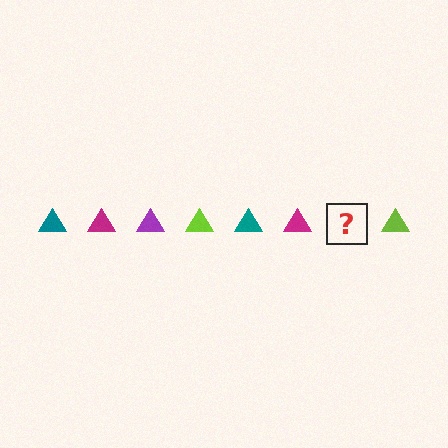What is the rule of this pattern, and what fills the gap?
The rule is that the pattern cycles through teal, magenta, purple, lime triangles. The gap should be filled with a purple triangle.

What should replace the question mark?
The question mark should be replaced with a purple triangle.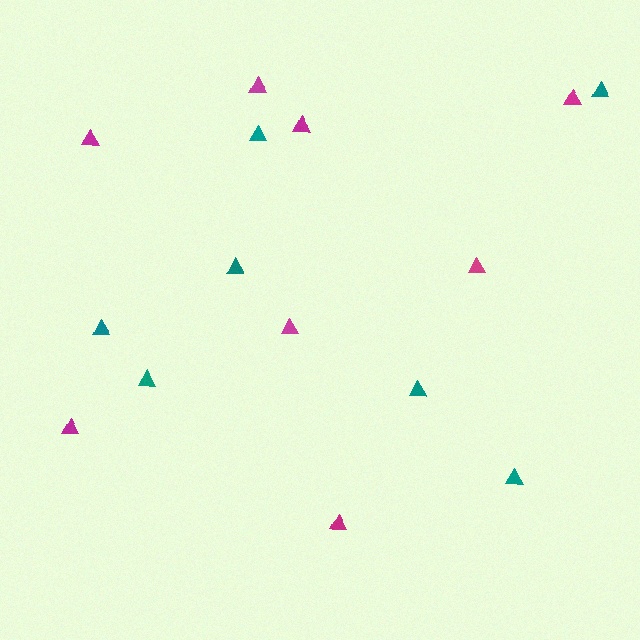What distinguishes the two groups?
There are 2 groups: one group of teal triangles (7) and one group of magenta triangles (8).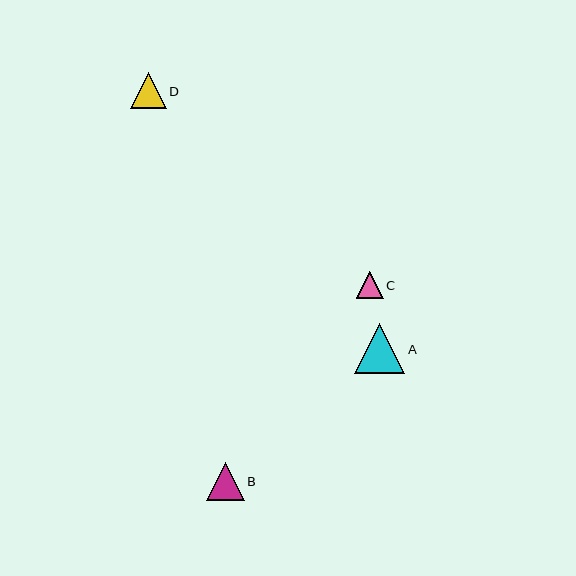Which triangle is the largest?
Triangle A is the largest with a size of approximately 50 pixels.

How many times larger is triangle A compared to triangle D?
Triangle A is approximately 1.4 times the size of triangle D.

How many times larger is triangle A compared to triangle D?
Triangle A is approximately 1.4 times the size of triangle D.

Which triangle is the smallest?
Triangle C is the smallest with a size of approximately 27 pixels.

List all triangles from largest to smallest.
From largest to smallest: A, B, D, C.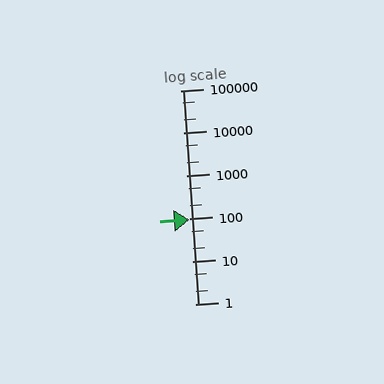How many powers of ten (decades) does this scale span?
The scale spans 5 decades, from 1 to 100000.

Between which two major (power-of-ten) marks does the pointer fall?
The pointer is between 10 and 100.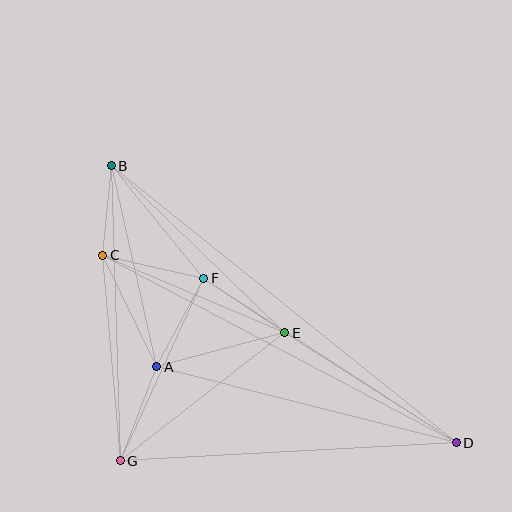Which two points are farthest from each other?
Points B and D are farthest from each other.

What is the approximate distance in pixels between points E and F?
The distance between E and F is approximately 98 pixels.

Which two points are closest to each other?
Points B and C are closest to each other.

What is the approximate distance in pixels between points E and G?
The distance between E and G is approximately 209 pixels.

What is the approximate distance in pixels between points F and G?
The distance between F and G is approximately 201 pixels.